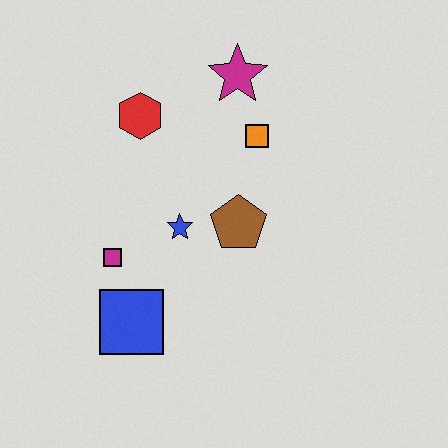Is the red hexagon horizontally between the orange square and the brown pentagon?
No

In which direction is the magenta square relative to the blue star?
The magenta square is to the left of the blue star.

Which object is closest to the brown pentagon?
The blue star is closest to the brown pentagon.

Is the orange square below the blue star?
No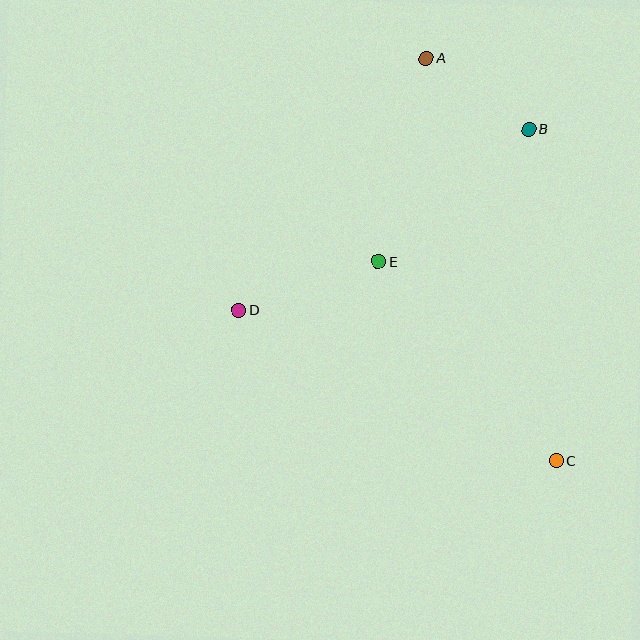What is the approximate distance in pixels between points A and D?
The distance between A and D is approximately 314 pixels.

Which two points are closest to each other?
Points A and B are closest to each other.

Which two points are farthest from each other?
Points A and C are farthest from each other.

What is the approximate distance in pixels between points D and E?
The distance between D and E is approximately 148 pixels.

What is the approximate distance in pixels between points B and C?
The distance between B and C is approximately 333 pixels.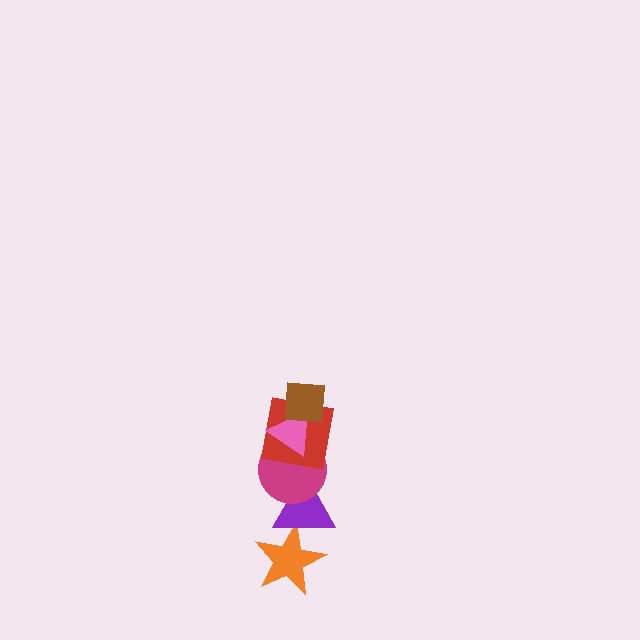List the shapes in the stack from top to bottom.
From top to bottom: the brown square, the pink triangle, the red square, the magenta circle, the purple triangle, the orange star.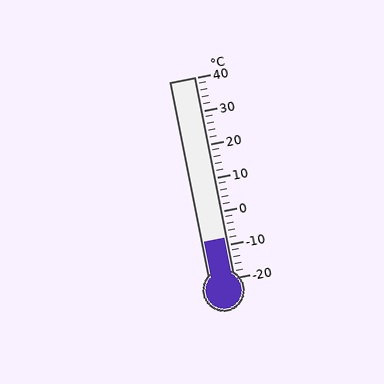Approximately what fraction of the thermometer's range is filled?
The thermometer is filled to approximately 20% of its range.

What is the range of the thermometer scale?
The thermometer scale ranges from -20°C to 40°C.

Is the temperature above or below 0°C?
The temperature is below 0°C.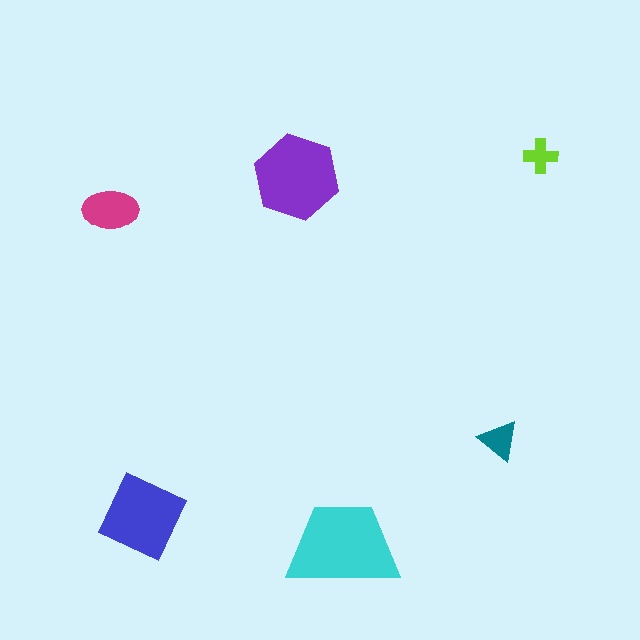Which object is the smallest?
The lime cross.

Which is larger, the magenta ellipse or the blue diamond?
The blue diamond.